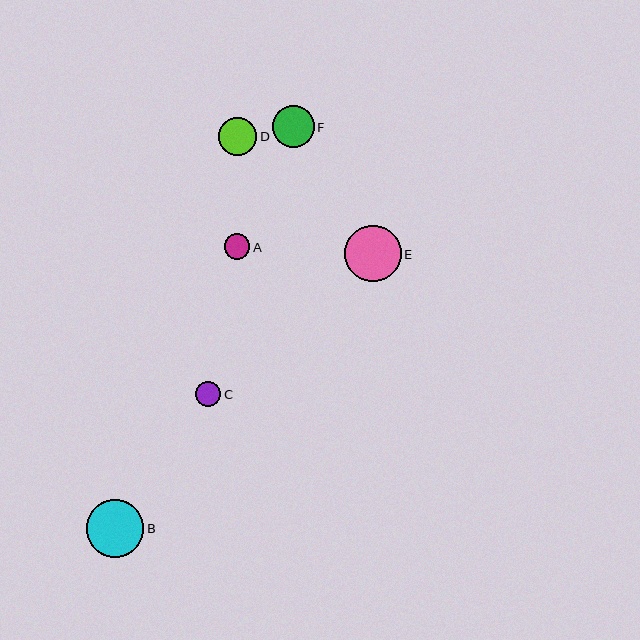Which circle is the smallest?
Circle C is the smallest with a size of approximately 25 pixels.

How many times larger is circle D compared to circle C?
Circle D is approximately 1.5 times the size of circle C.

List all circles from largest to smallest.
From largest to smallest: B, E, F, D, A, C.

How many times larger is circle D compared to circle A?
Circle D is approximately 1.5 times the size of circle A.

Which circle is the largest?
Circle B is the largest with a size of approximately 58 pixels.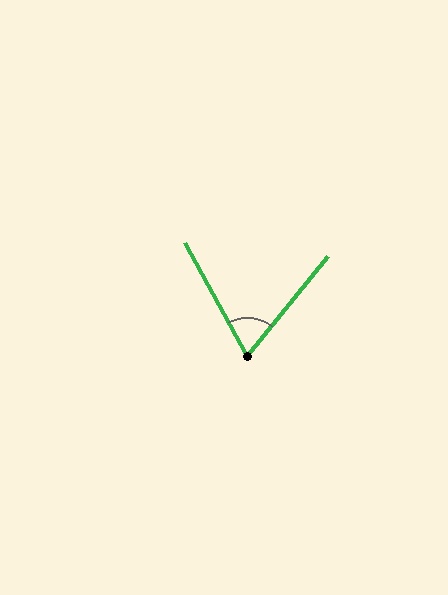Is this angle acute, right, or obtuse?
It is acute.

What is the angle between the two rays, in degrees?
Approximately 67 degrees.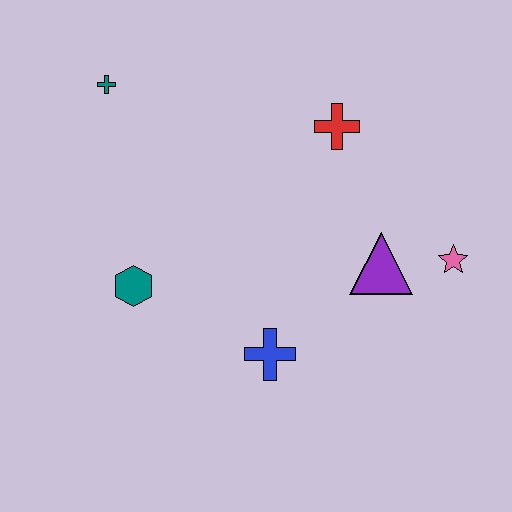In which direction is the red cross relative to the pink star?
The red cross is above the pink star.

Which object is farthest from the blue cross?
The teal cross is farthest from the blue cross.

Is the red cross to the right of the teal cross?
Yes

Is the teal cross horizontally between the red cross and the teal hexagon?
No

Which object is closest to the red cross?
The purple triangle is closest to the red cross.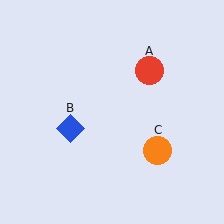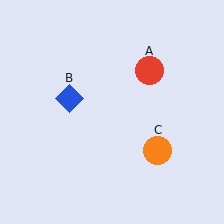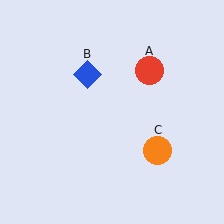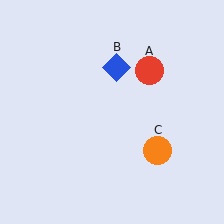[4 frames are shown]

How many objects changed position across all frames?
1 object changed position: blue diamond (object B).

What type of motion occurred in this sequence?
The blue diamond (object B) rotated clockwise around the center of the scene.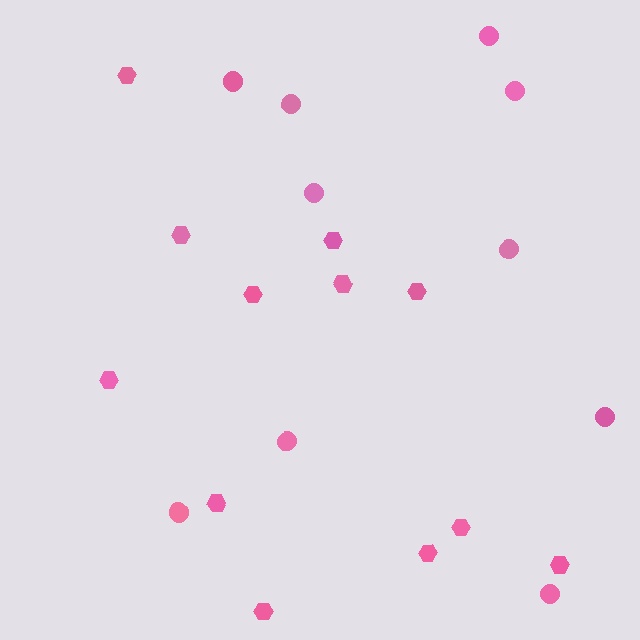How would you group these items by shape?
There are 2 groups: one group of circles (10) and one group of hexagons (12).